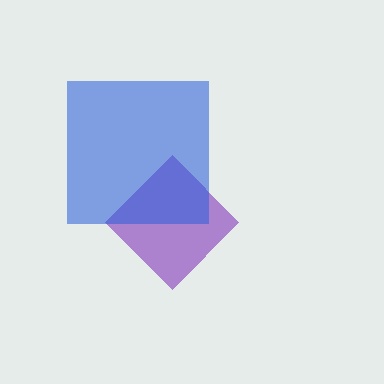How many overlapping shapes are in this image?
There are 2 overlapping shapes in the image.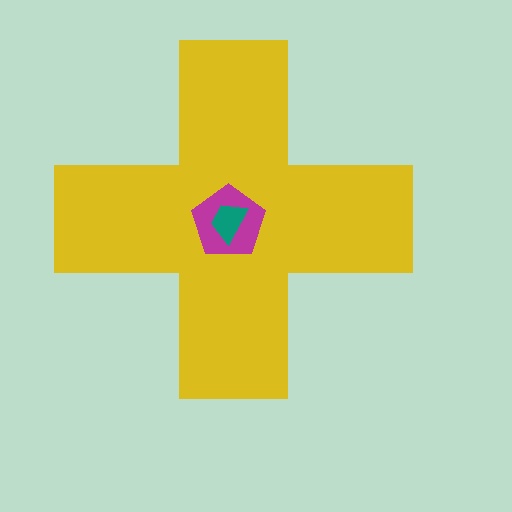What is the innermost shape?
The teal trapezoid.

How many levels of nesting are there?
3.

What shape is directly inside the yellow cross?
The magenta pentagon.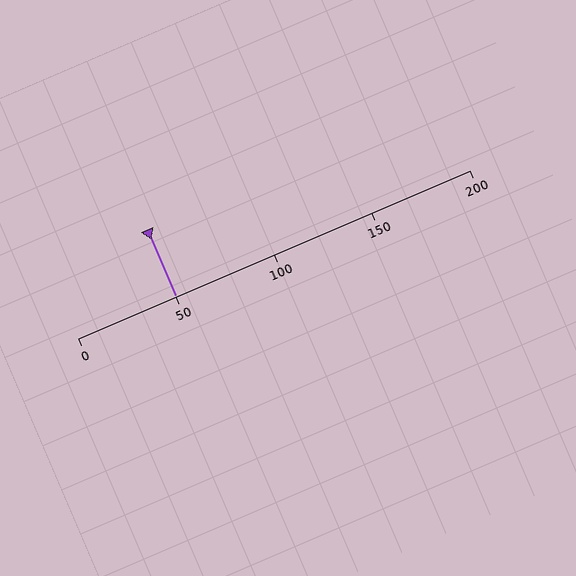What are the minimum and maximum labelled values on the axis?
The axis runs from 0 to 200.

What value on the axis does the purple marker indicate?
The marker indicates approximately 50.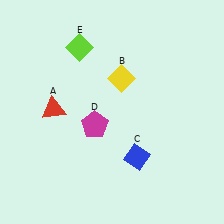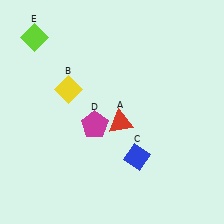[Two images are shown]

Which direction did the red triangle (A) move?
The red triangle (A) moved right.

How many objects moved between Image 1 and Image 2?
3 objects moved between the two images.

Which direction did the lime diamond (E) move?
The lime diamond (E) moved left.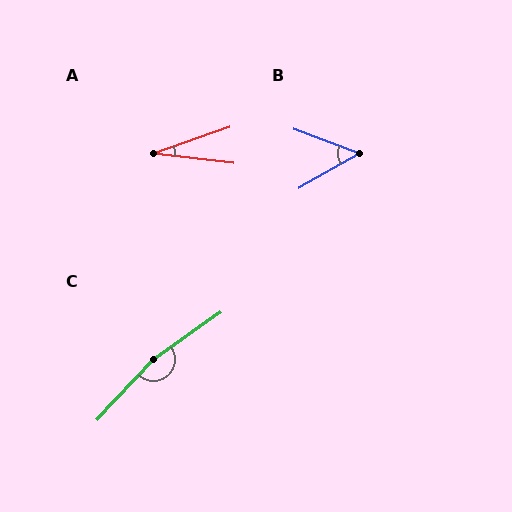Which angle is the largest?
C, at approximately 169 degrees.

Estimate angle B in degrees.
Approximately 50 degrees.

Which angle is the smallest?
A, at approximately 26 degrees.